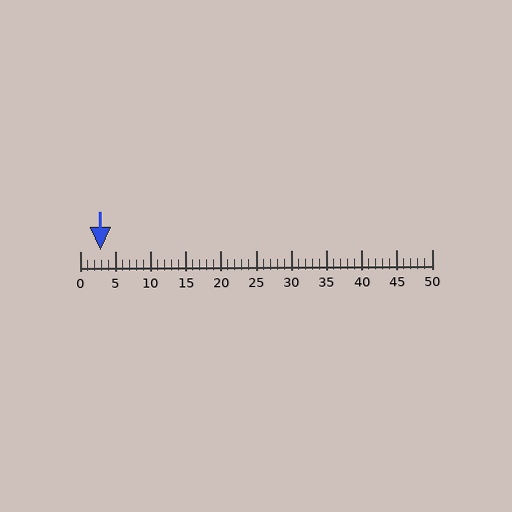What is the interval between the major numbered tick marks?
The major tick marks are spaced 5 units apart.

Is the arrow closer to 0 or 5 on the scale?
The arrow is closer to 5.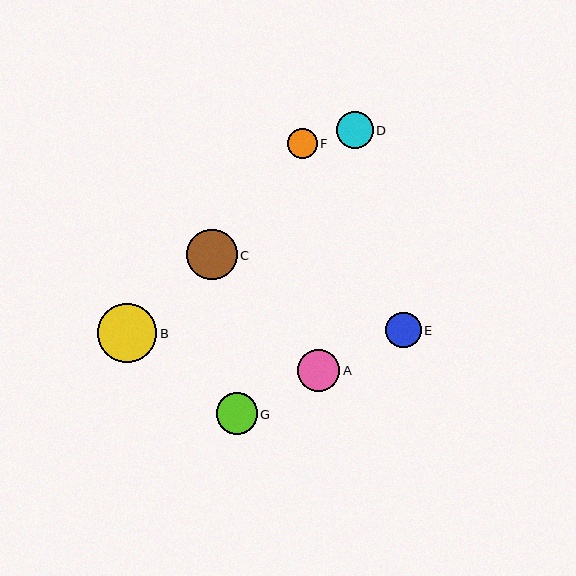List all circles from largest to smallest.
From largest to smallest: B, C, A, G, D, E, F.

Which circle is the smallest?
Circle F is the smallest with a size of approximately 30 pixels.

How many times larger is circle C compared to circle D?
Circle C is approximately 1.4 times the size of circle D.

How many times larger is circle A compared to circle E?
Circle A is approximately 1.2 times the size of circle E.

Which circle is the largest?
Circle B is the largest with a size of approximately 59 pixels.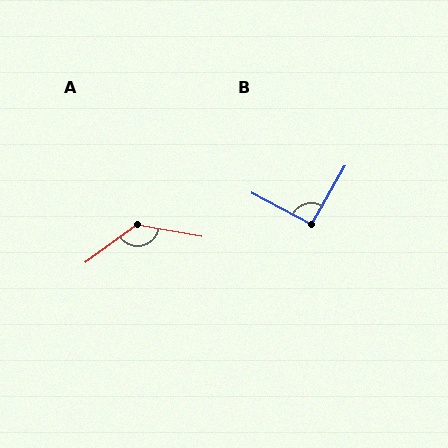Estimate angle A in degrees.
Approximately 133 degrees.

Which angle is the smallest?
B, at approximately 92 degrees.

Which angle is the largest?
A, at approximately 133 degrees.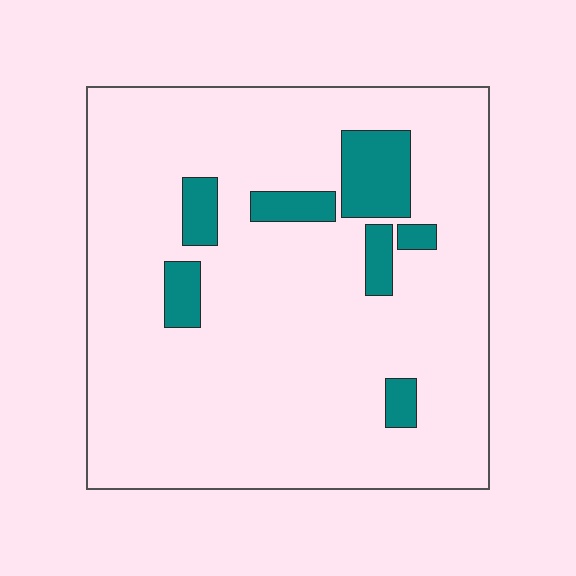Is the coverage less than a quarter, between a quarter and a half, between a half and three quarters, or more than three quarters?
Less than a quarter.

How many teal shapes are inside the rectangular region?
7.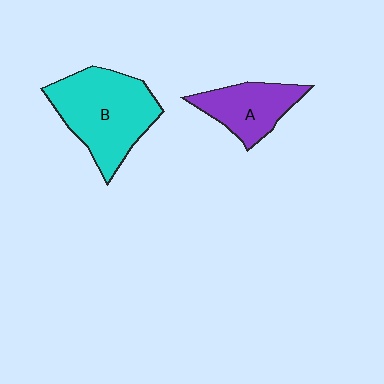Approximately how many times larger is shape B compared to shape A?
Approximately 1.7 times.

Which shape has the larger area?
Shape B (cyan).